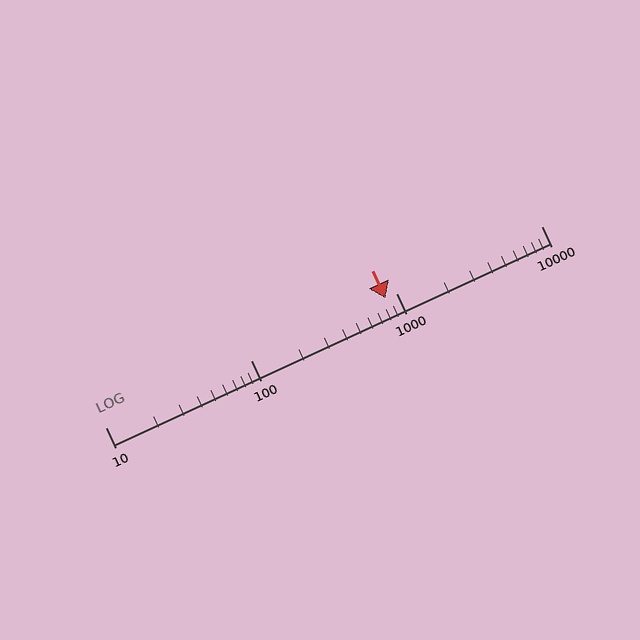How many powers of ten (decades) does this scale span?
The scale spans 3 decades, from 10 to 10000.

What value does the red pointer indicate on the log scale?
The pointer indicates approximately 850.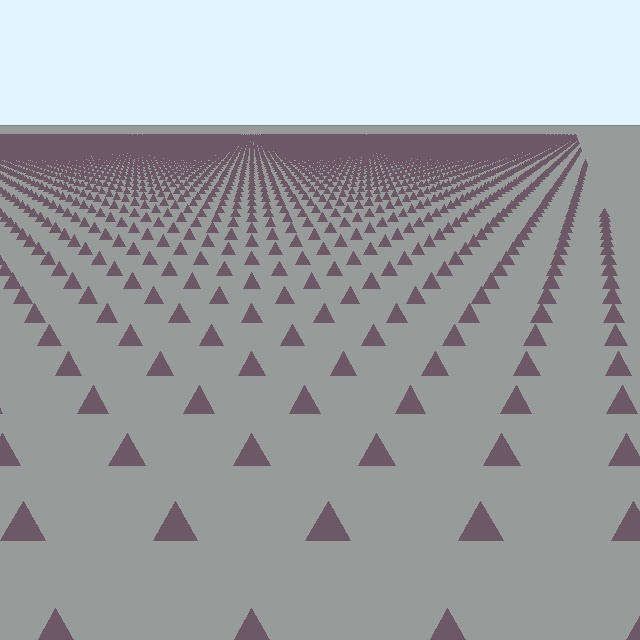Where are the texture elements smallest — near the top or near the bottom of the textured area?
Near the top.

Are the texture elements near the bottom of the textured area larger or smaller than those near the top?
Larger. Near the bottom, elements are closer to the viewer and appear at a bigger on-screen size.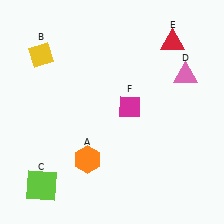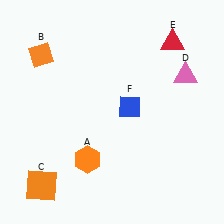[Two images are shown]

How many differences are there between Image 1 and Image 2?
There are 3 differences between the two images.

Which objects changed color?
B changed from yellow to orange. C changed from lime to orange. F changed from magenta to blue.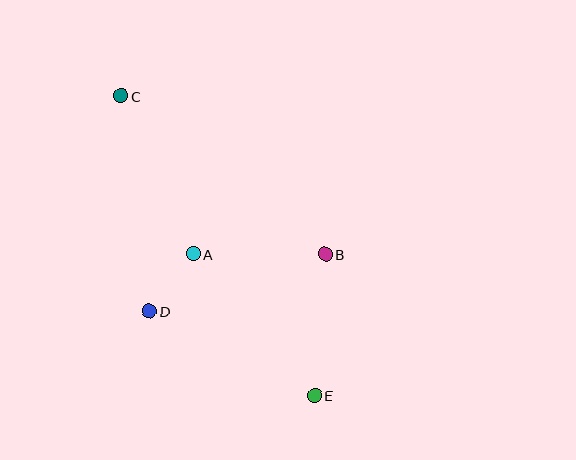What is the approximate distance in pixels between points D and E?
The distance between D and E is approximately 186 pixels.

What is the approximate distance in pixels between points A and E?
The distance between A and E is approximately 186 pixels.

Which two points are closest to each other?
Points A and D are closest to each other.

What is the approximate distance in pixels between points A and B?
The distance between A and B is approximately 132 pixels.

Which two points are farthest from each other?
Points C and E are farthest from each other.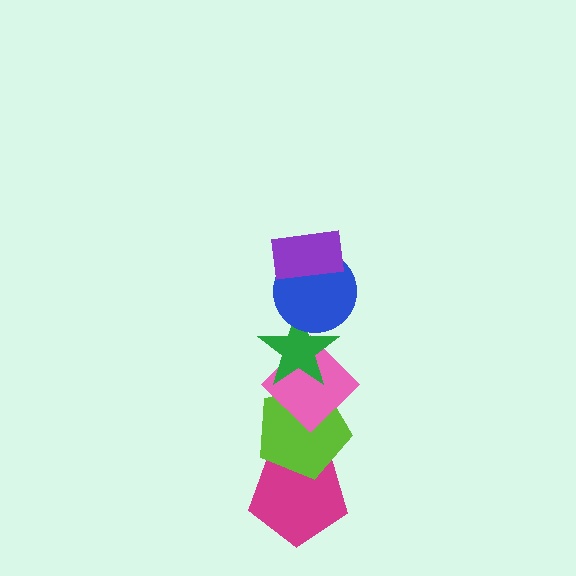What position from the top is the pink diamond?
The pink diamond is 4th from the top.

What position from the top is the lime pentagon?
The lime pentagon is 5th from the top.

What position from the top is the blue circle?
The blue circle is 2nd from the top.